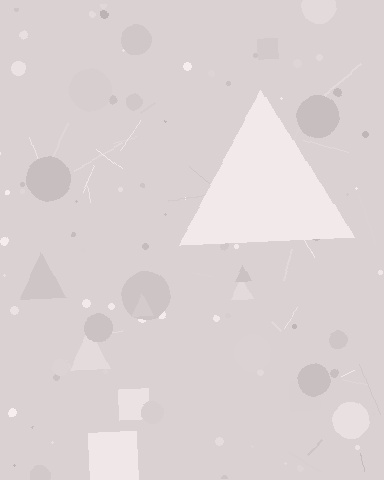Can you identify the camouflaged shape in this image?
The camouflaged shape is a triangle.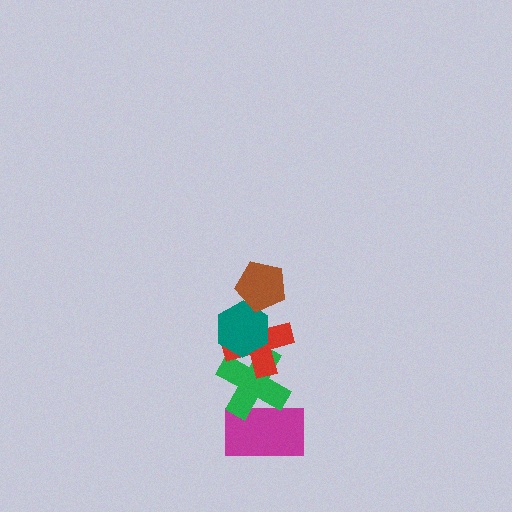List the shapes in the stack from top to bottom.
From top to bottom: the brown pentagon, the teal hexagon, the red cross, the green cross, the magenta rectangle.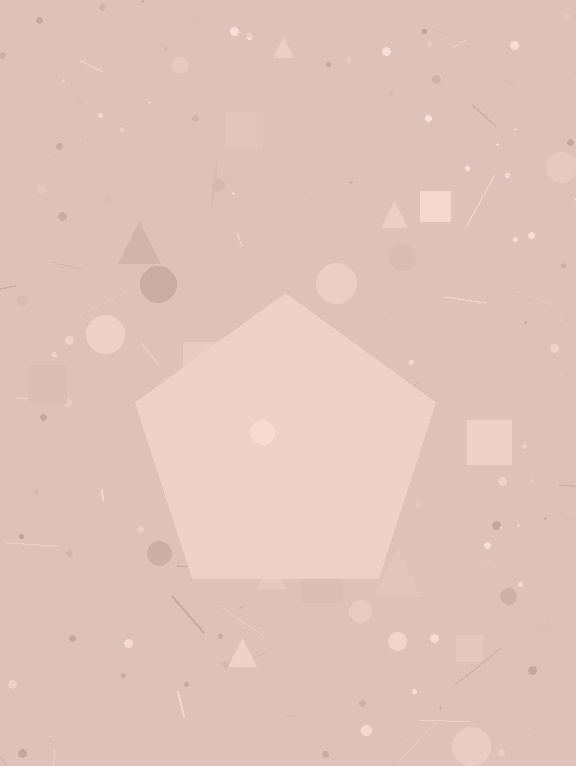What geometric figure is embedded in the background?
A pentagon is embedded in the background.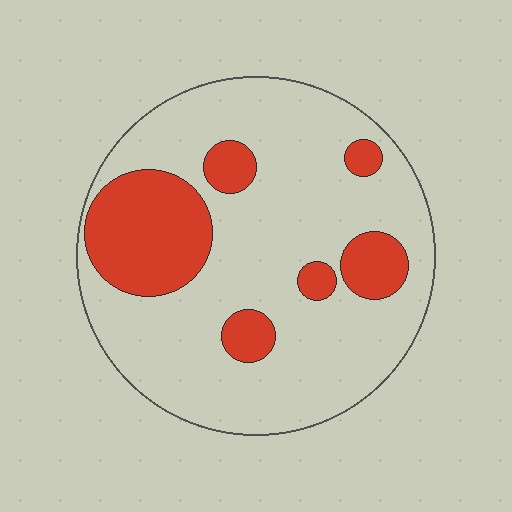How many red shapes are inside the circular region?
6.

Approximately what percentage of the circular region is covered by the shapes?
Approximately 25%.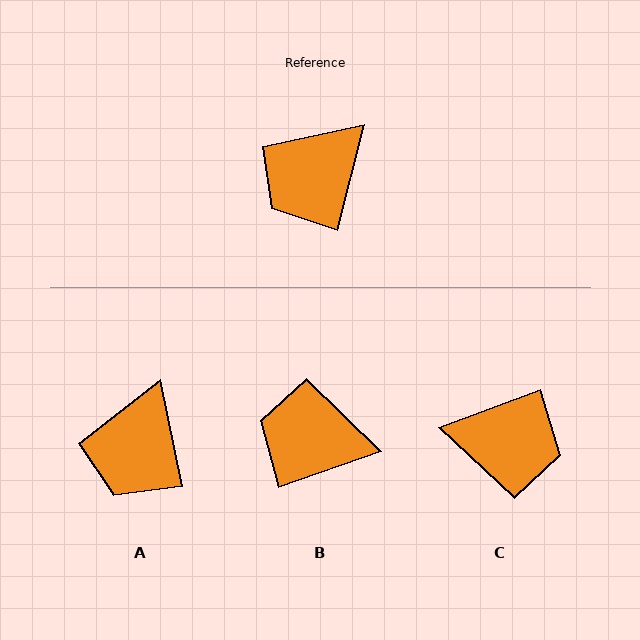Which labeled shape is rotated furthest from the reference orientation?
C, about 125 degrees away.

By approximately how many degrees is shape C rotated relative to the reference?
Approximately 125 degrees counter-clockwise.